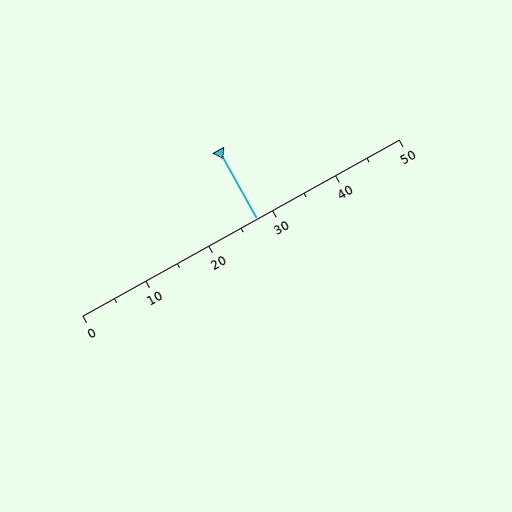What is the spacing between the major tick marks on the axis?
The major ticks are spaced 10 apart.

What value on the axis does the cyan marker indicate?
The marker indicates approximately 27.5.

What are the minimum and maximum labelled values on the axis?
The axis runs from 0 to 50.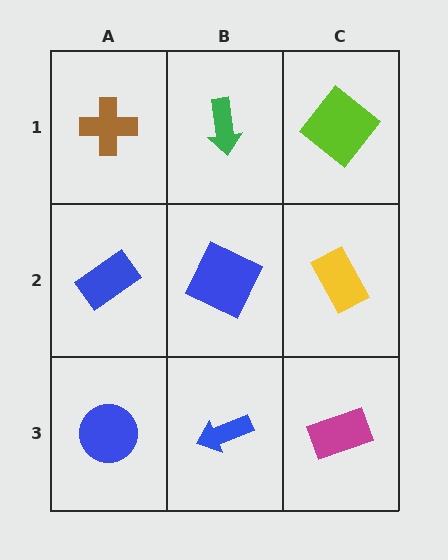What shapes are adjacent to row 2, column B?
A green arrow (row 1, column B), a blue arrow (row 3, column B), a blue rectangle (row 2, column A), a yellow rectangle (row 2, column C).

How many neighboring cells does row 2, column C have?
3.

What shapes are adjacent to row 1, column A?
A blue rectangle (row 2, column A), a green arrow (row 1, column B).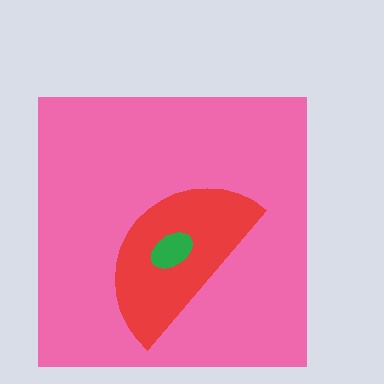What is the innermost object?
The green ellipse.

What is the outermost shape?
The pink square.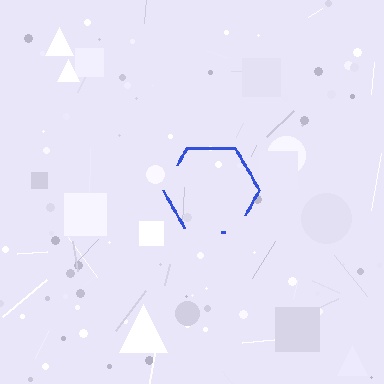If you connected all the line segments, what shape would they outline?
They would outline a hexagon.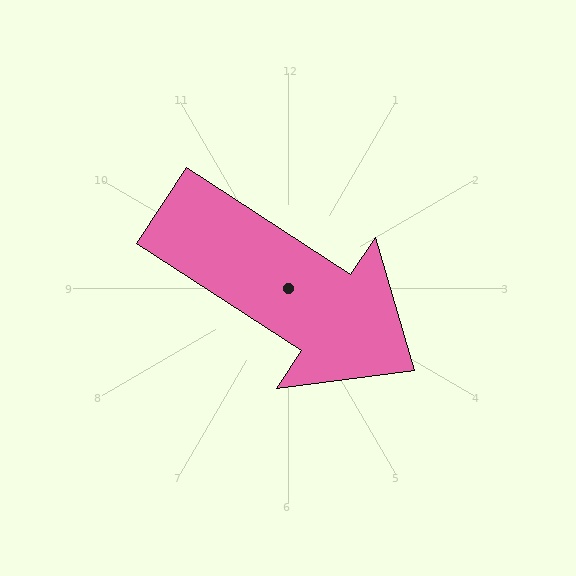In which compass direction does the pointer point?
Southeast.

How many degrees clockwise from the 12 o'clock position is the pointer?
Approximately 123 degrees.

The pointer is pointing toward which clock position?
Roughly 4 o'clock.